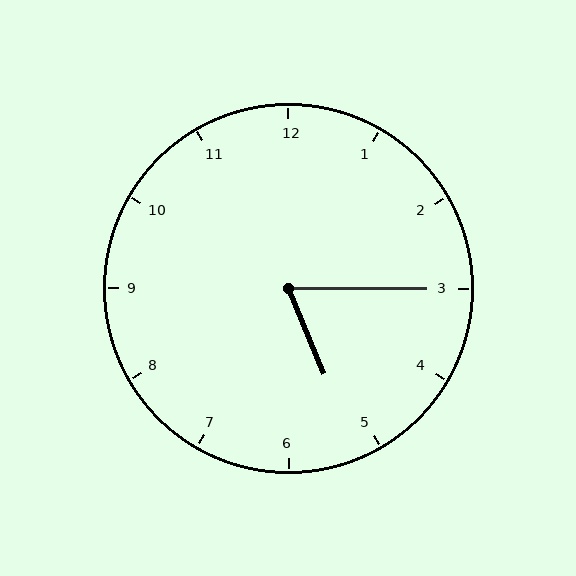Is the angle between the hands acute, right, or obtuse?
It is acute.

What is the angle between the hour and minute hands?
Approximately 68 degrees.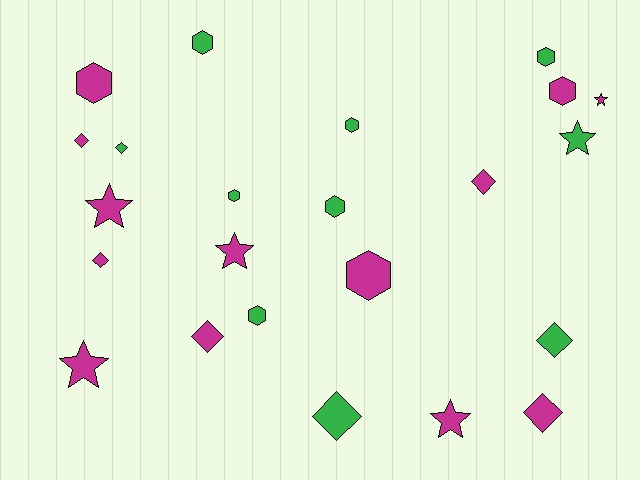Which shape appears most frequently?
Hexagon, with 9 objects.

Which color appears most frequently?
Magenta, with 13 objects.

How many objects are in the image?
There are 23 objects.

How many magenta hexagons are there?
There are 3 magenta hexagons.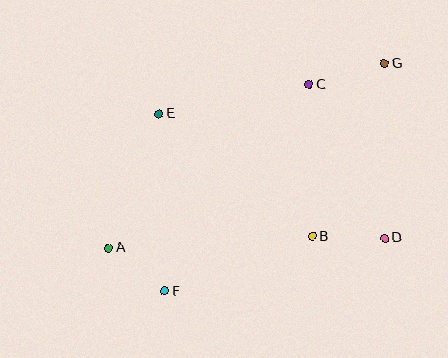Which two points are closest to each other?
Points A and F are closest to each other.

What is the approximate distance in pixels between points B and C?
The distance between B and C is approximately 152 pixels.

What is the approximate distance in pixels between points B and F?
The distance between B and F is approximately 157 pixels.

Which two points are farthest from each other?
Points A and G are farthest from each other.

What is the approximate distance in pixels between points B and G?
The distance between B and G is approximately 187 pixels.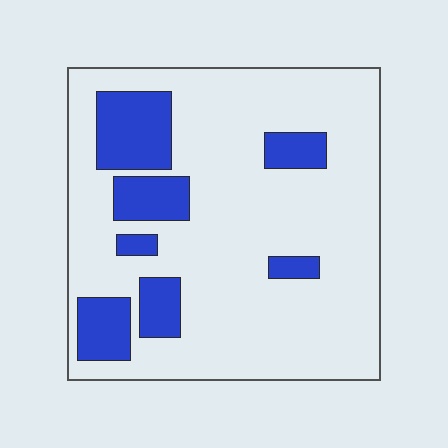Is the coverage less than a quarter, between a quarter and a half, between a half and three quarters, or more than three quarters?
Less than a quarter.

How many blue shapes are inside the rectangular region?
7.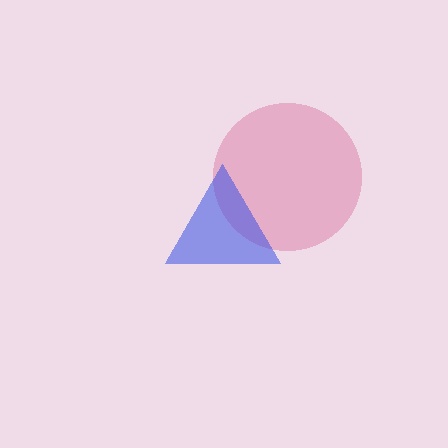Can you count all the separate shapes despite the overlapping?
Yes, there are 2 separate shapes.